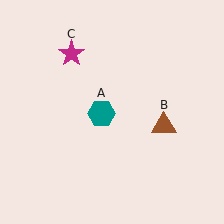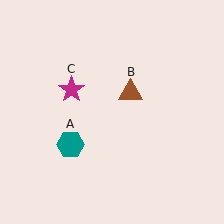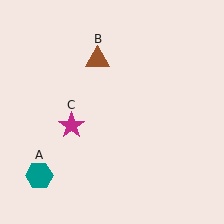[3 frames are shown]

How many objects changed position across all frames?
3 objects changed position: teal hexagon (object A), brown triangle (object B), magenta star (object C).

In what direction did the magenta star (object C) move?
The magenta star (object C) moved down.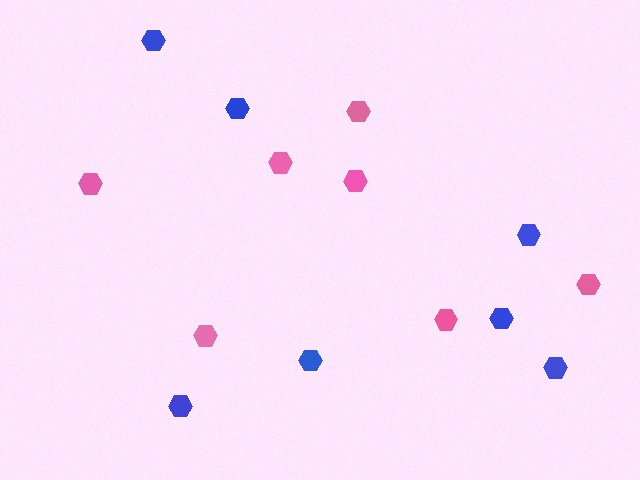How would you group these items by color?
There are 2 groups: one group of blue hexagons (7) and one group of pink hexagons (7).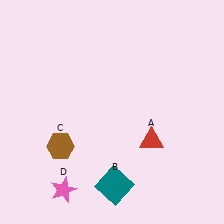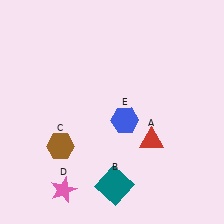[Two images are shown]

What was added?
A blue hexagon (E) was added in Image 2.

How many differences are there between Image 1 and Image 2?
There is 1 difference between the two images.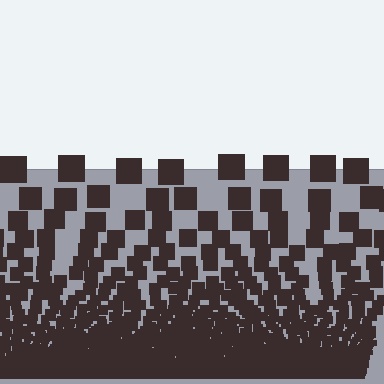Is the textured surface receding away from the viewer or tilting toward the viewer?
The surface appears to tilt toward the viewer. Texture elements get larger and sparser toward the top.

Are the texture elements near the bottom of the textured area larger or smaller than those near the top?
Smaller. The gradient is inverted — elements near the bottom are smaller and denser.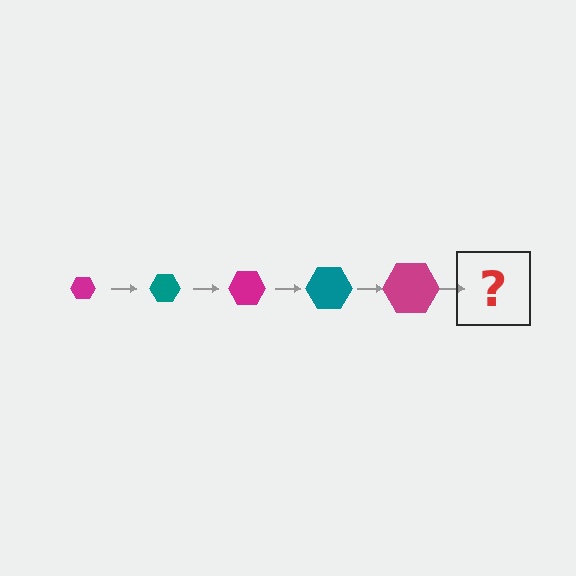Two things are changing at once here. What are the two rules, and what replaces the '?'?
The two rules are that the hexagon grows larger each step and the color cycles through magenta and teal. The '?' should be a teal hexagon, larger than the previous one.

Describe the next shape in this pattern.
It should be a teal hexagon, larger than the previous one.